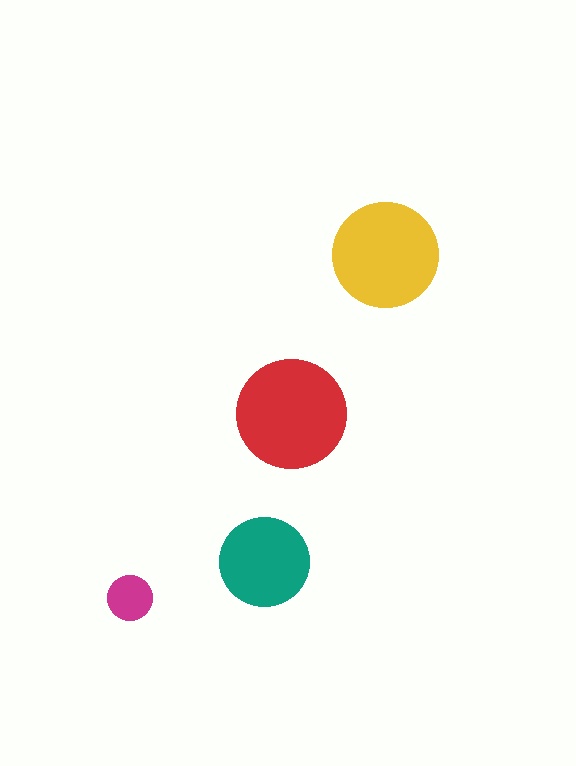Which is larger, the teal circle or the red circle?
The red one.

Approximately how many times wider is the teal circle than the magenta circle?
About 2 times wider.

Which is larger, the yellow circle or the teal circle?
The yellow one.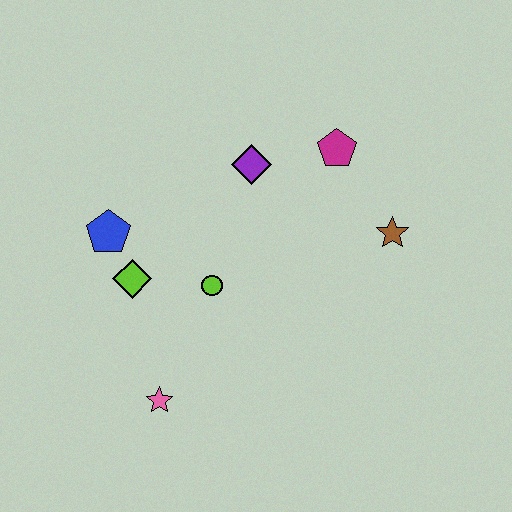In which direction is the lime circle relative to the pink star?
The lime circle is above the pink star.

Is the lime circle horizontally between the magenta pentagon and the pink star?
Yes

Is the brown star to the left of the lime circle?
No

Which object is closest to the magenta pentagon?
The purple diamond is closest to the magenta pentagon.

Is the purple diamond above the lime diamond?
Yes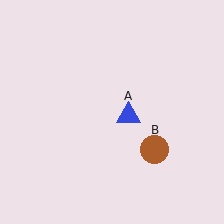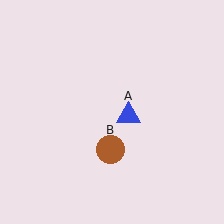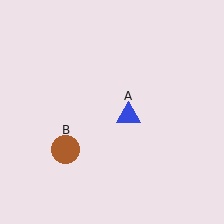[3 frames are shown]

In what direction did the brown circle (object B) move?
The brown circle (object B) moved left.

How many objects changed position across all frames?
1 object changed position: brown circle (object B).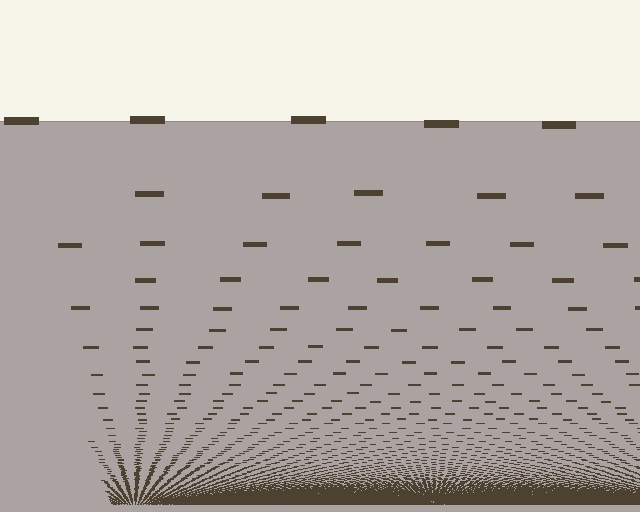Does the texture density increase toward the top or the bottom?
Density increases toward the bottom.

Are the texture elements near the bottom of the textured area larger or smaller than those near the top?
Smaller. The gradient is inverted — elements near the bottom are smaller and denser.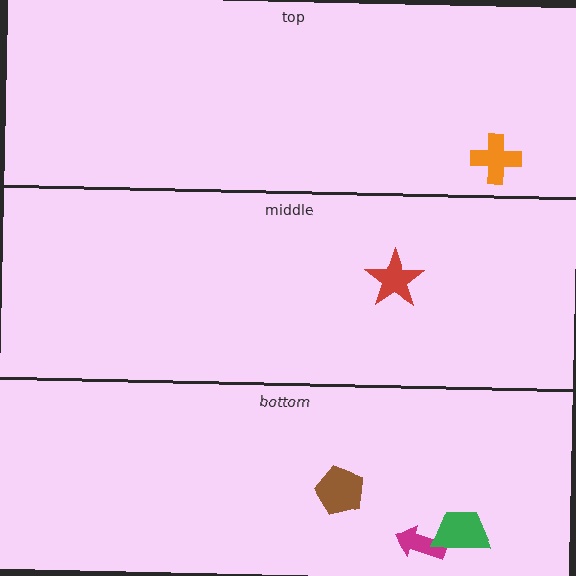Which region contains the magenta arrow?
The bottom region.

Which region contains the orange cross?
The top region.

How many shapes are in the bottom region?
3.